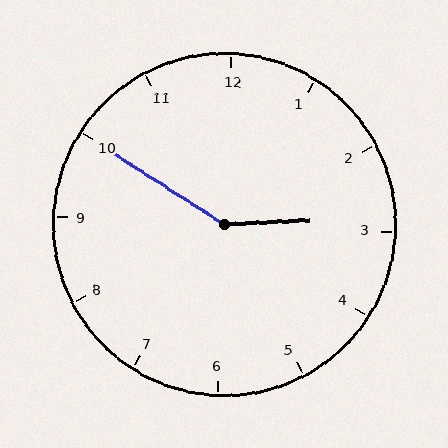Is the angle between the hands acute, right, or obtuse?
It is obtuse.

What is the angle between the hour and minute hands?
Approximately 145 degrees.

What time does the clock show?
2:50.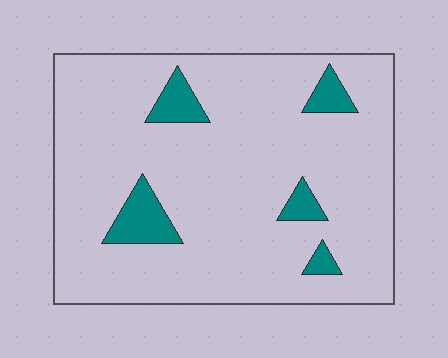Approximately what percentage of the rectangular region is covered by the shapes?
Approximately 10%.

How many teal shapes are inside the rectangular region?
5.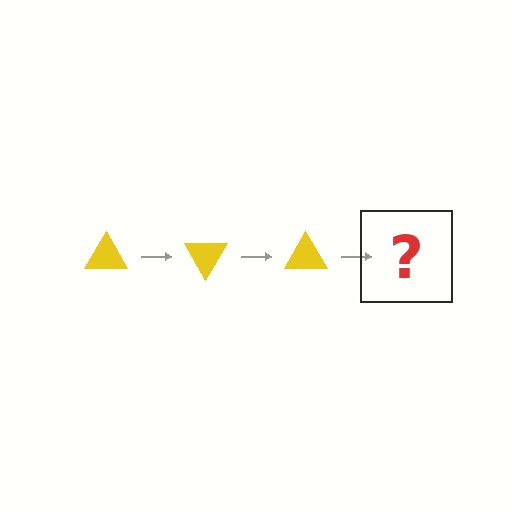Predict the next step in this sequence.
The next step is a yellow triangle rotated 180 degrees.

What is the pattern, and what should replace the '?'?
The pattern is that the triangle rotates 60 degrees each step. The '?' should be a yellow triangle rotated 180 degrees.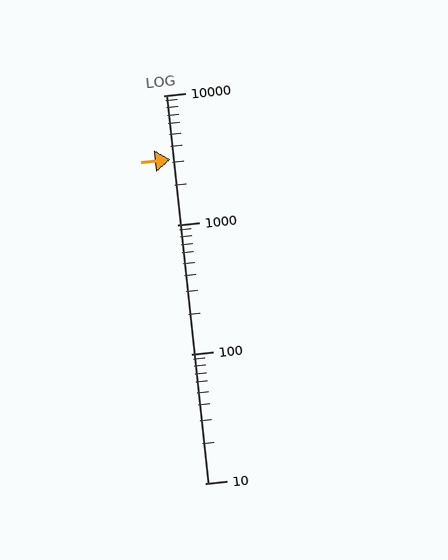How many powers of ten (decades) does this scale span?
The scale spans 3 decades, from 10 to 10000.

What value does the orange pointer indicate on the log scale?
The pointer indicates approximately 3200.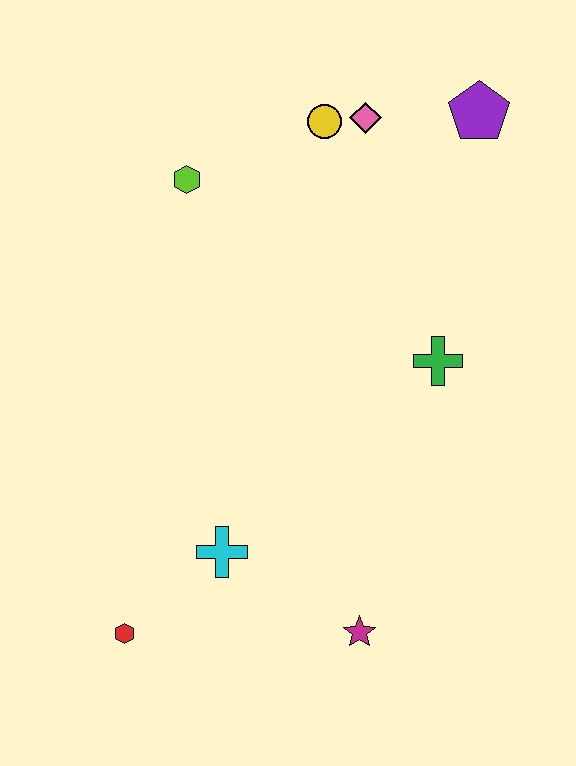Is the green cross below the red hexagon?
No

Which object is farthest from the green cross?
The red hexagon is farthest from the green cross.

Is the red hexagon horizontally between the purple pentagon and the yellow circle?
No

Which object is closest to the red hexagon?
The cyan cross is closest to the red hexagon.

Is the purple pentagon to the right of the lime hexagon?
Yes